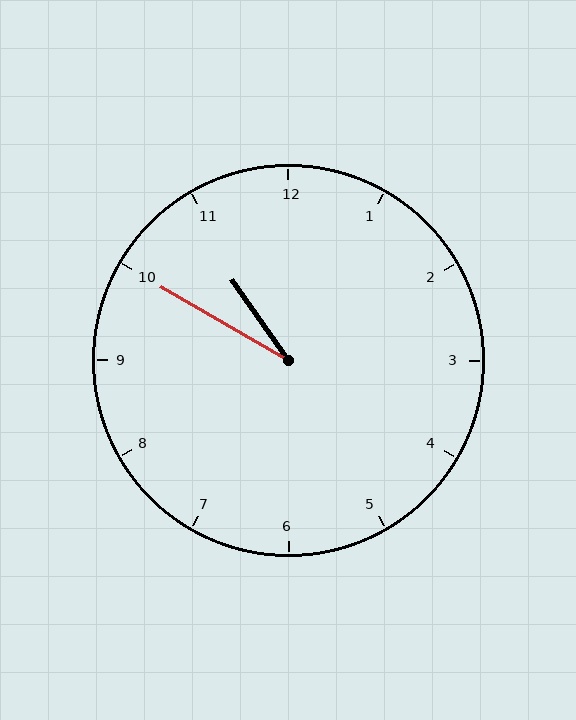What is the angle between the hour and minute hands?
Approximately 25 degrees.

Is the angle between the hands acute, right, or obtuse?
It is acute.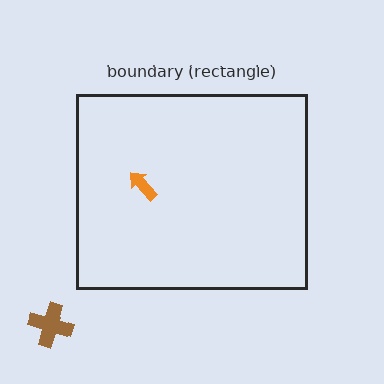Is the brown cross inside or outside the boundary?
Outside.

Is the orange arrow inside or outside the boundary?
Inside.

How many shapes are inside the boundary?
1 inside, 1 outside.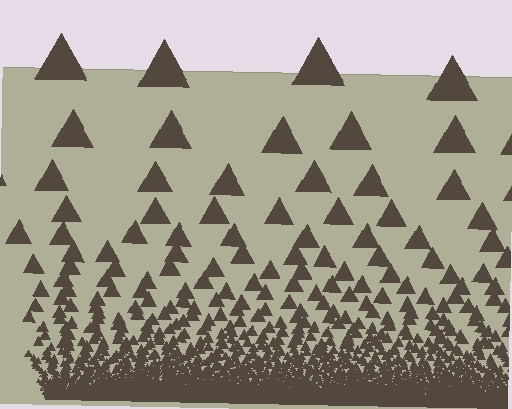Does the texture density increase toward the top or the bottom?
Density increases toward the bottom.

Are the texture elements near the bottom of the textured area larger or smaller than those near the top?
Smaller. The gradient is inverted — elements near the bottom are smaller and denser.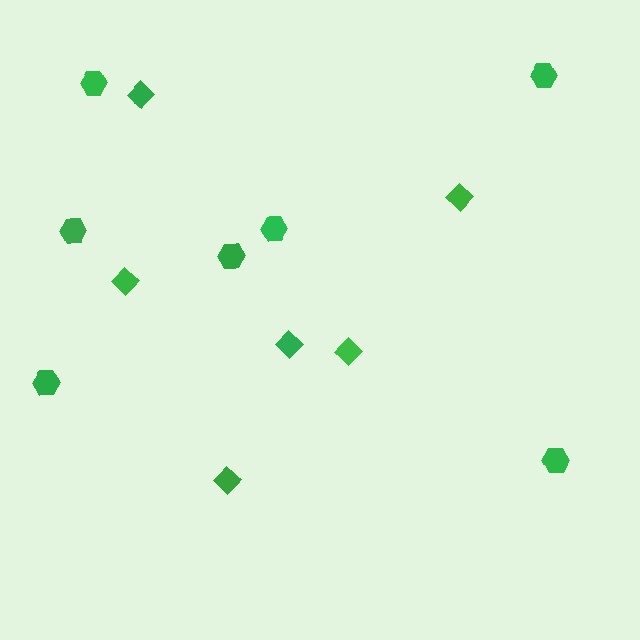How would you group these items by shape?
There are 2 groups: one group of diamonds (6) and one group of hexagons (7).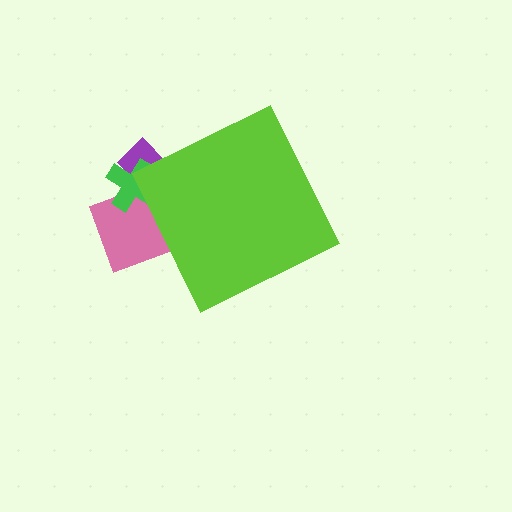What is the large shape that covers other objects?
A lime diamond.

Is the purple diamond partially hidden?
Yes, the purple diamond is partially hidden behind the lime diamond.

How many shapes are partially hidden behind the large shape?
3 shapes are partially hidden.